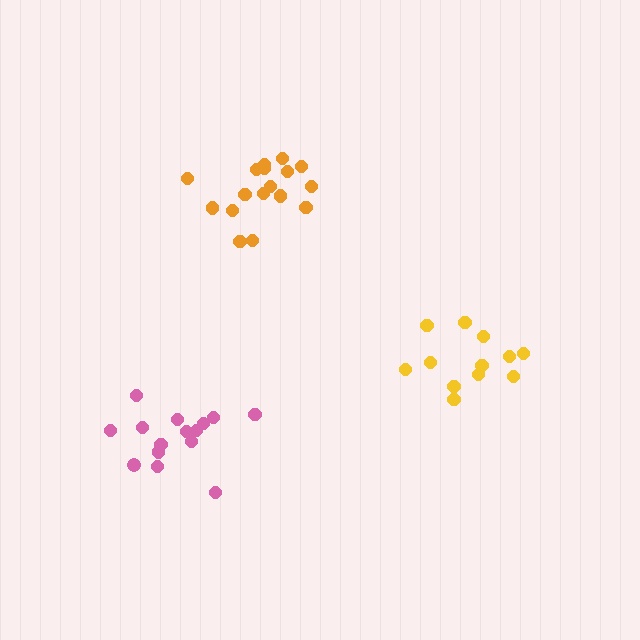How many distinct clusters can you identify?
There are 3 distinct clusters.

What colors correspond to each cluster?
The clusters are colored: pink, yellow, orange.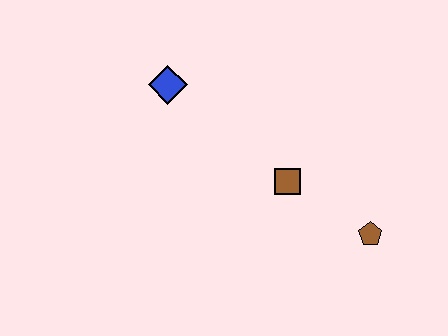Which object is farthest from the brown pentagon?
The blue diamond is farthest from the brown pentagon.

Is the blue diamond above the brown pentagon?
Yes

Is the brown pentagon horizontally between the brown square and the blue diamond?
No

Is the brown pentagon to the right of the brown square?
Yes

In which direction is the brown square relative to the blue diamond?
The brown square is to the right of the blue diamond.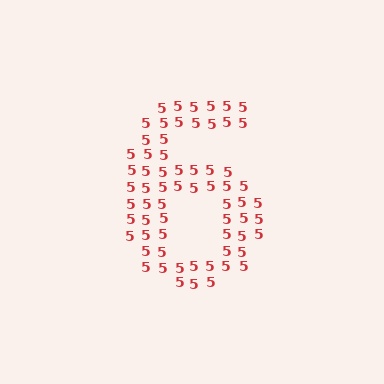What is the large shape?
The large shape is the digit 6.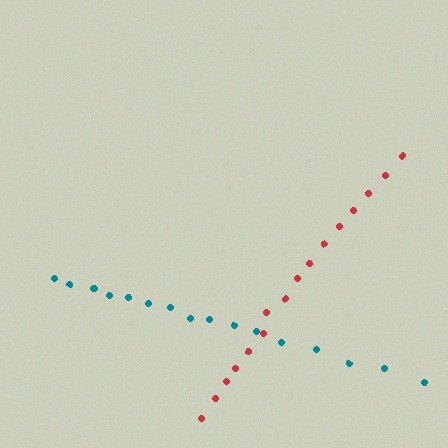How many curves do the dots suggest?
There are 2 distinct paths.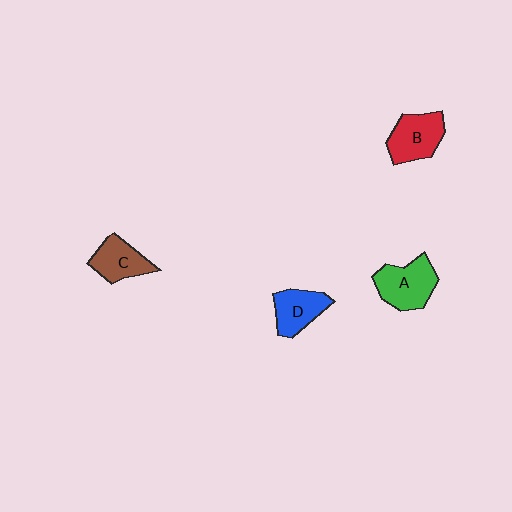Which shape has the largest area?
Shape A (green).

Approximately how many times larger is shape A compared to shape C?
Approximately 1.3 times.